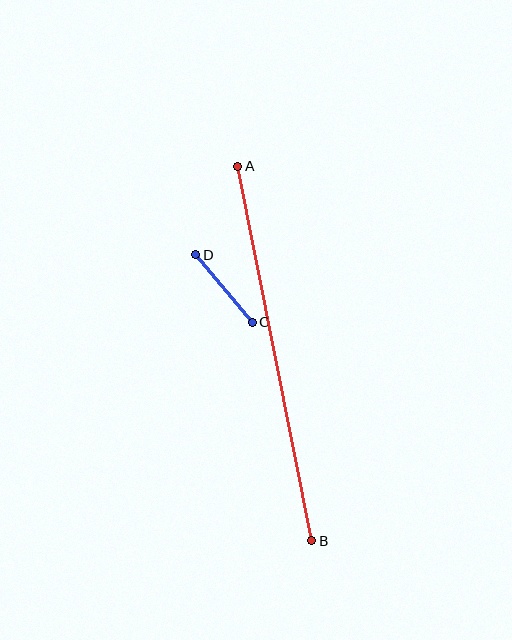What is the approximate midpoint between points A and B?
The midpoint is at approximately (275, 354) pixels.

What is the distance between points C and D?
The distance is approximately 88 pixels.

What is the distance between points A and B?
The distance is approximately 382 pixels.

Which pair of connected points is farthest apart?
Points A and B are farthest apart.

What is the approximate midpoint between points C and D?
The midpoint is at approximately (224, 289) pixels.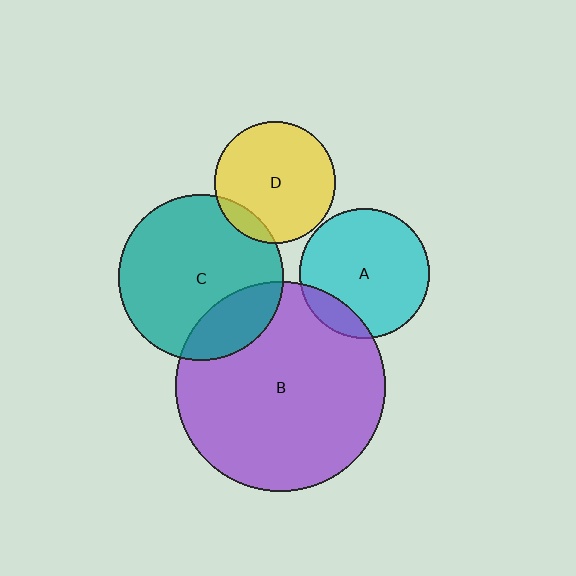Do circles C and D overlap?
Yes.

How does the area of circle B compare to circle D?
Approximately 3.0 times.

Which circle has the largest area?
Circle B (purple).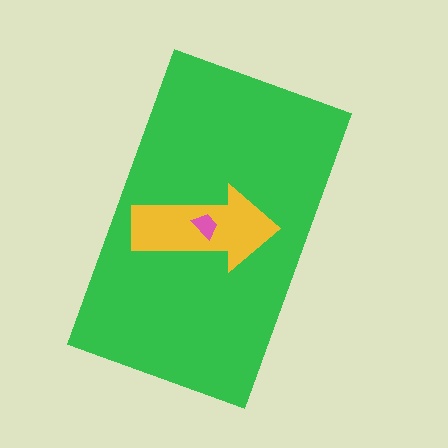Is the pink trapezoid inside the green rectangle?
Yes.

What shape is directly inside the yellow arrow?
The pink trapezoid.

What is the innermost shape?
The pink trapezoid.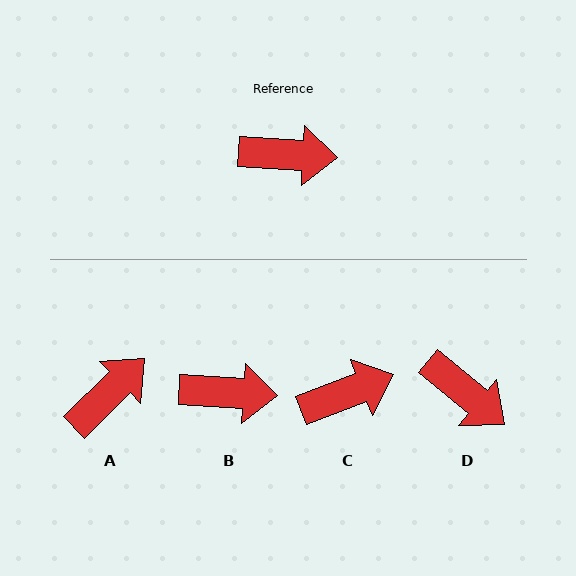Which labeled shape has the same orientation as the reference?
B.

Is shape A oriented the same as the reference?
No, it is off by about 48 degrees.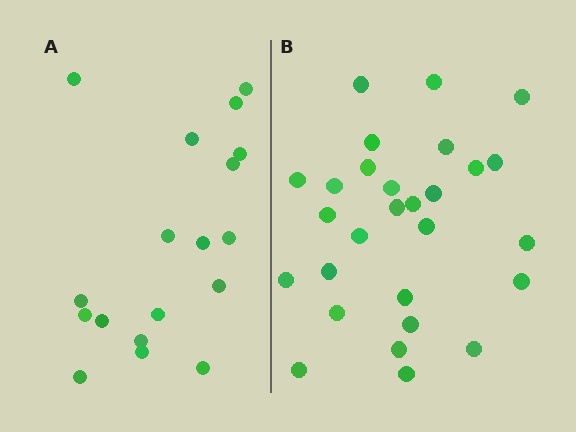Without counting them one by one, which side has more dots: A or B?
Region B (the right region) has more dots.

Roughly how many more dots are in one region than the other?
Region B has roughly 10 or so more dots than region A.